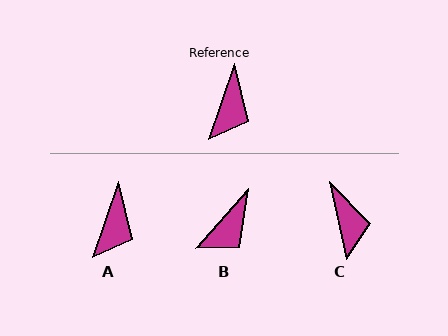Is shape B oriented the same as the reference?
No, it is off by about 22 degrees.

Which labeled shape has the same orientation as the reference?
A.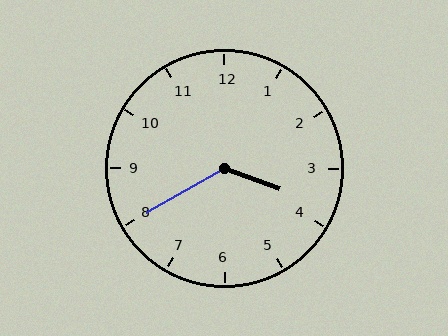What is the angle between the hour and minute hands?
Approximately 130 degrees.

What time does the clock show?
3:40.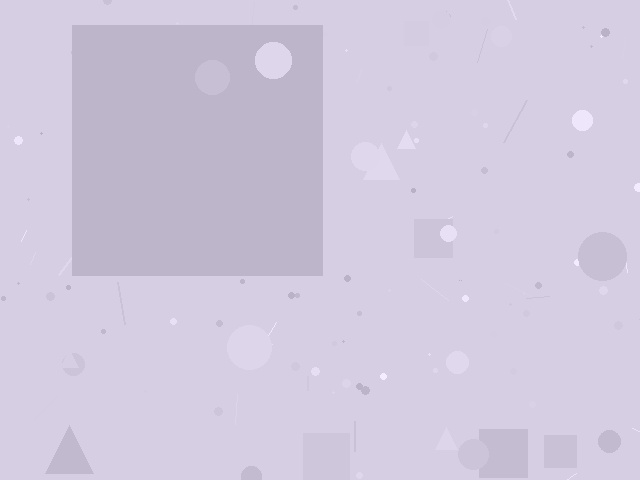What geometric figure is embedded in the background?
A square is embedded in the background.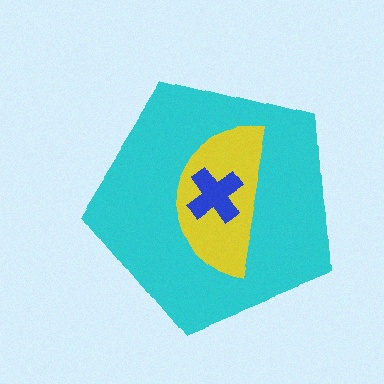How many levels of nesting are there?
3.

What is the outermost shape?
The cyan pentagon.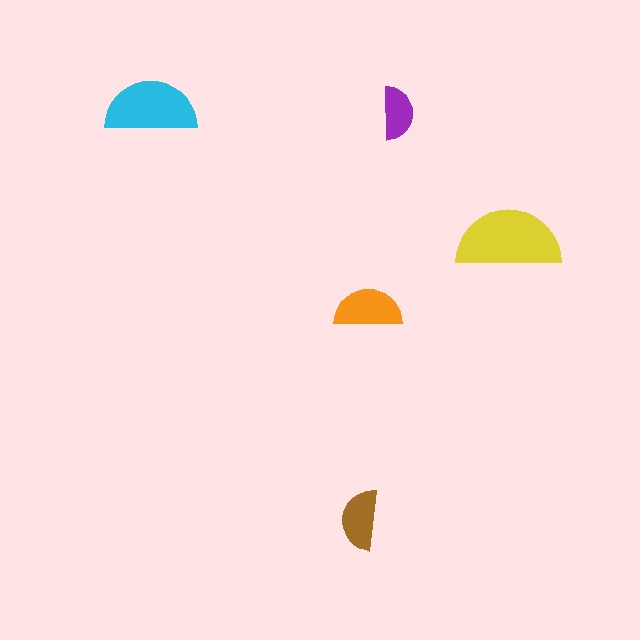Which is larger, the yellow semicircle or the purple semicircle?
The yellow one.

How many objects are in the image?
There are 5 objects in the image.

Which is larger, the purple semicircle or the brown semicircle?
The brown one.